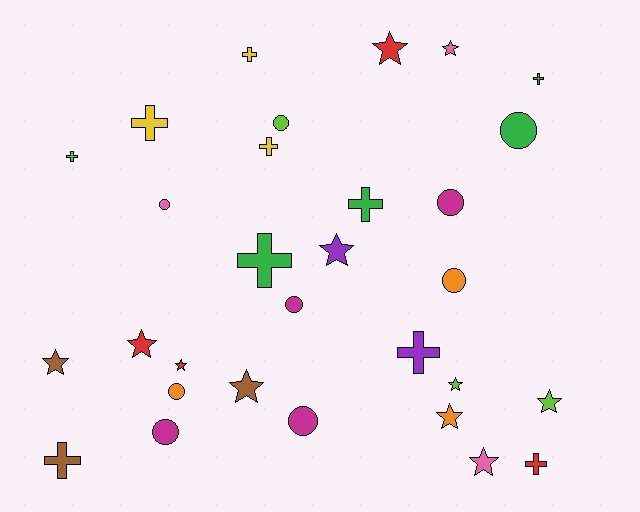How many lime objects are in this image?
There are 4 lime objects.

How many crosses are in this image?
There are 10 crosses.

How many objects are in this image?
There are 30 objects.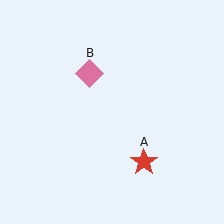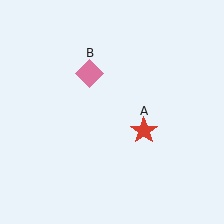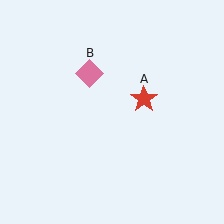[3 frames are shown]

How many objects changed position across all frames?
1 object changed position: red star (object A).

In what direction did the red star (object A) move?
The red star (object A) moved up.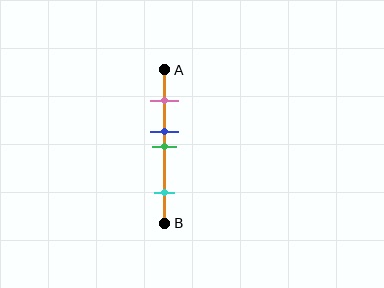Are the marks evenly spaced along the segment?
No, the marks are not evenly spaced.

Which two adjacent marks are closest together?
The blue and green marks are the closest adjacent pair.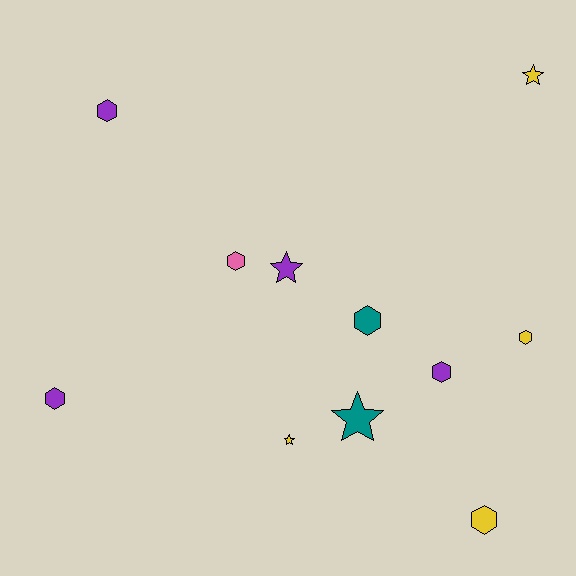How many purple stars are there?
There is 1 purple star.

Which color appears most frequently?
Purple, with 4 objects.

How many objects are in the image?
There are 11 objects.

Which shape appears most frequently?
Hexagon, with 7 objects.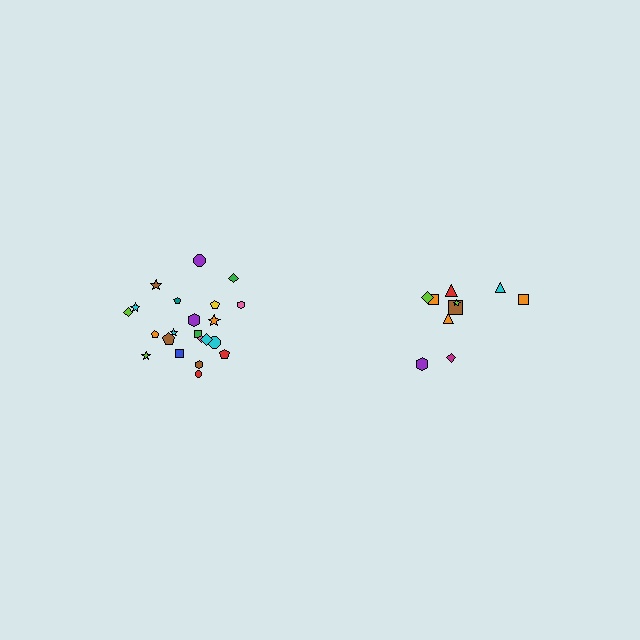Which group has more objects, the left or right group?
The left group.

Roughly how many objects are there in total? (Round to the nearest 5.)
Roughly 30 objects in total.